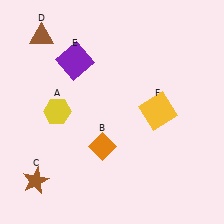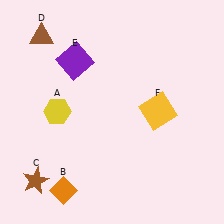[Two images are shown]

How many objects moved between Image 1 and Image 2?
1 object moved between the two images.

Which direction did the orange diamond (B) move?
The orange diamond (B) moved down.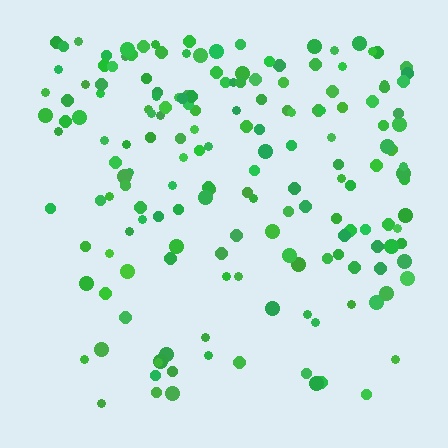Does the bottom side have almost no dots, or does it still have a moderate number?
Still a moderate number, just noticeably fewer than the top.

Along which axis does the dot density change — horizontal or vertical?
Vertical.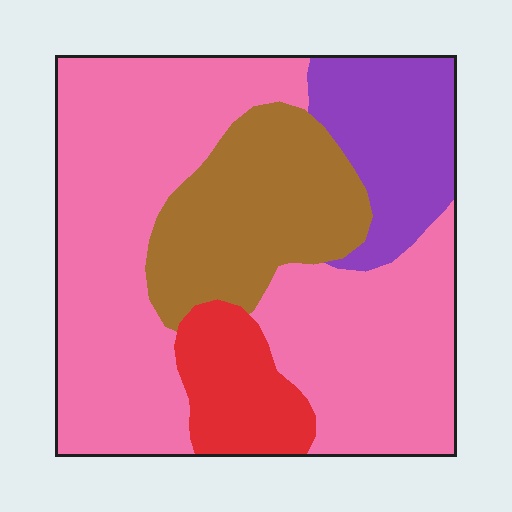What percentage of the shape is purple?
Purple takes up less than a quarter of the shape.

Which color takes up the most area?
Pink, at roughly 55%.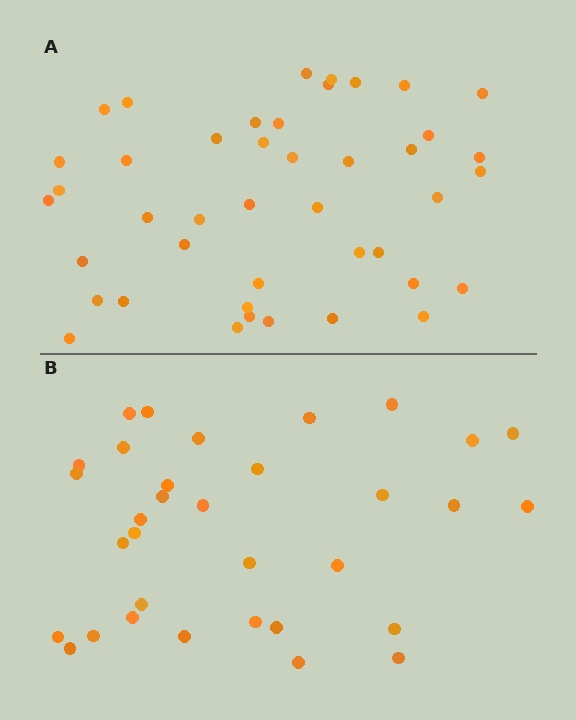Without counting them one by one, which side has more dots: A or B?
Region A (the top region) has more dots.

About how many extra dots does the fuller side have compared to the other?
Region A has roughly 10 or so more dots than region B.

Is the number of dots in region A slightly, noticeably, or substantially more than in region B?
Region A has noticeably more, but not dramatically so. The ratio is roughly 1.3 to 1.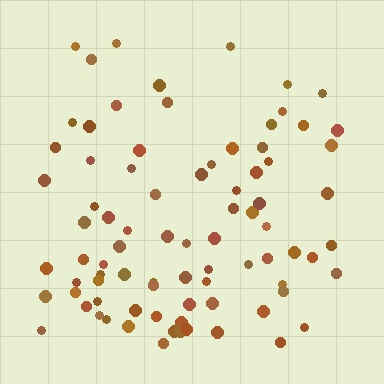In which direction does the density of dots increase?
From top to bottom, with the bottom side densest.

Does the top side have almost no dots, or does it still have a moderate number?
Still a moderate number, just noticeably fewer than the bottom.